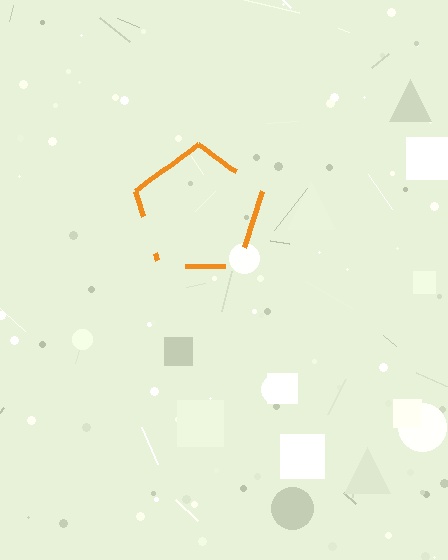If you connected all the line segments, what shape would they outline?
They would outline a pentagon.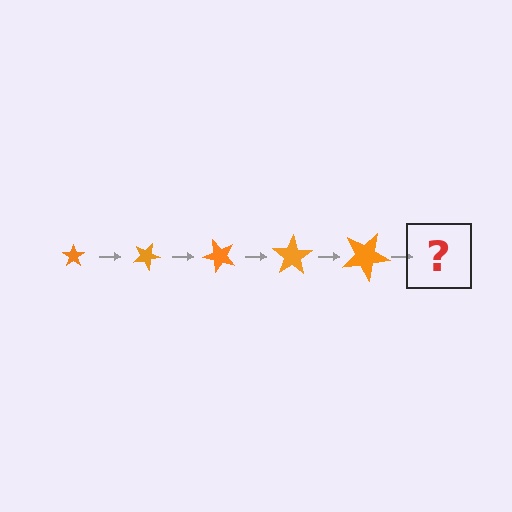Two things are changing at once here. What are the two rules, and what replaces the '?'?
The two rules are that the star grows larger each step and it rotates 25 degrees each step. The '?' should be a star, larger than the previous one and rotated 125 degrees from the start.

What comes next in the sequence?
The next element should be a star, larger than the previous one and rotated 125 degrees from the start.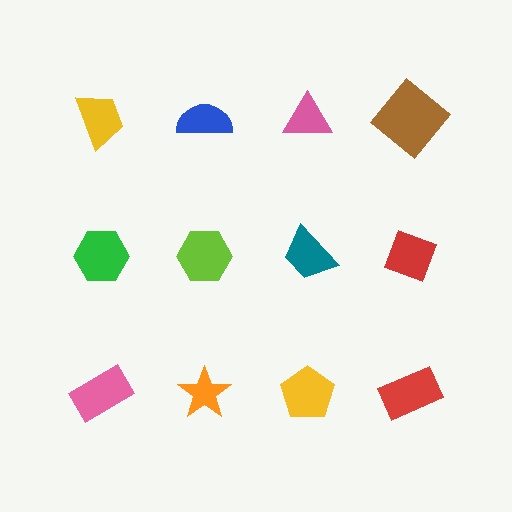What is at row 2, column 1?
A green hexagon.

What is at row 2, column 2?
A lime hexagon.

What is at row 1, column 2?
A blue semicircle.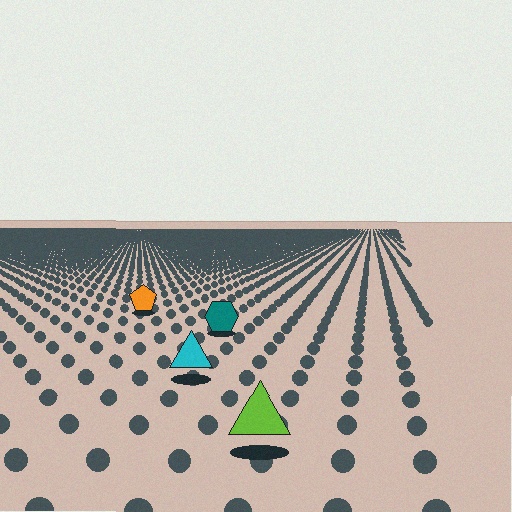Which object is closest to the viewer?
The lime triangle is closest. The texture marks near it are larger and more spread out.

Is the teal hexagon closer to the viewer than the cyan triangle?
No. The cyan triangle is closer — you can tell from the texture gradient: the ground texture is coarser near it.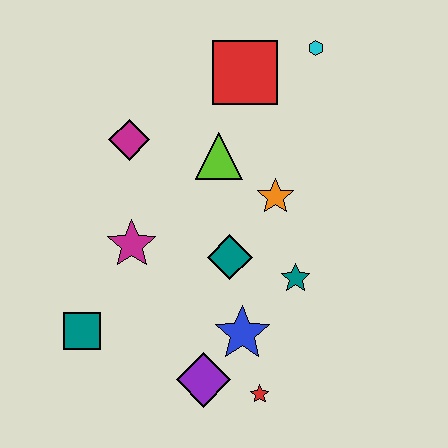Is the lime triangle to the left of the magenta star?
No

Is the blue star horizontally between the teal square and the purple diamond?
No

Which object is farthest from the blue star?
The cyan hexagon is farthest from the blue star.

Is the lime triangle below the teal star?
No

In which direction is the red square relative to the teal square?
The red square is above the teal square.